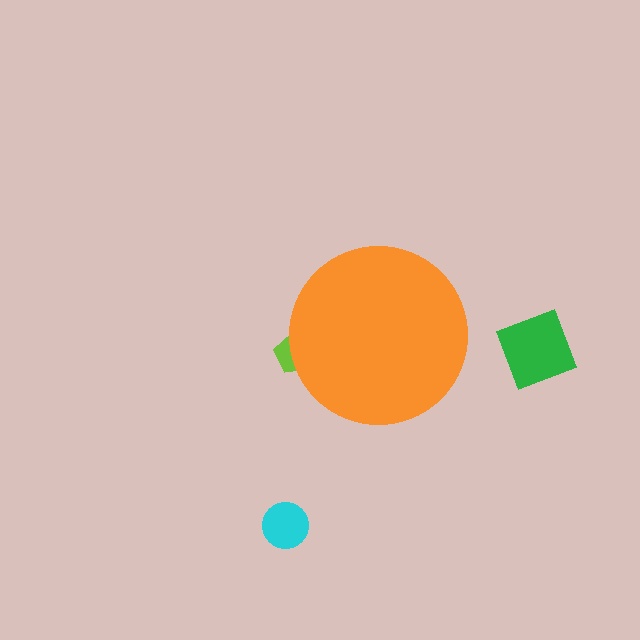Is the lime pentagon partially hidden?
Yes, the lime pentagon is partially hidden behind the orange circle.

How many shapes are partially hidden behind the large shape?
1 shape is partially hidden.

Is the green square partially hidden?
No, the green square is fully visible.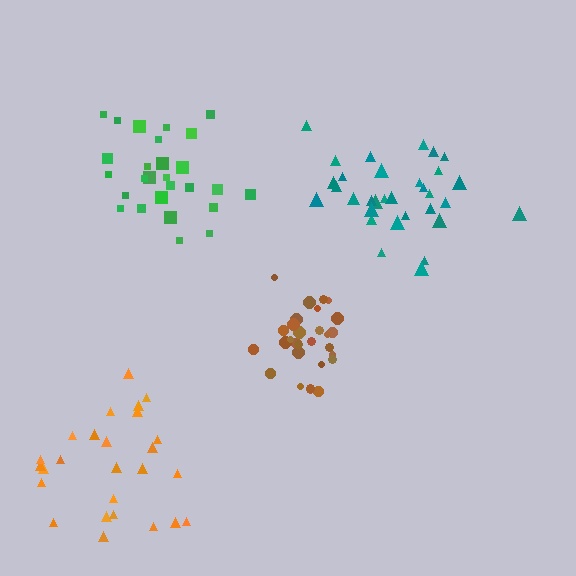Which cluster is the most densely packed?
Brown.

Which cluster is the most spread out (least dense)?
Orange.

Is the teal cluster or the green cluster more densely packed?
Teal.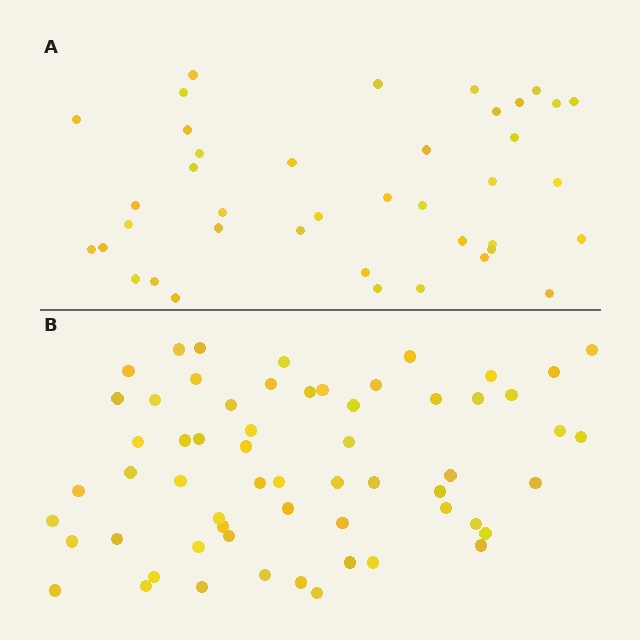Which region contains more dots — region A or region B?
Region B (the bottom region) has more dots.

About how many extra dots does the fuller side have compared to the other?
Region B has approximately 20 more dots than region A.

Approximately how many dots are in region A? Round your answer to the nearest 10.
About 40 dots.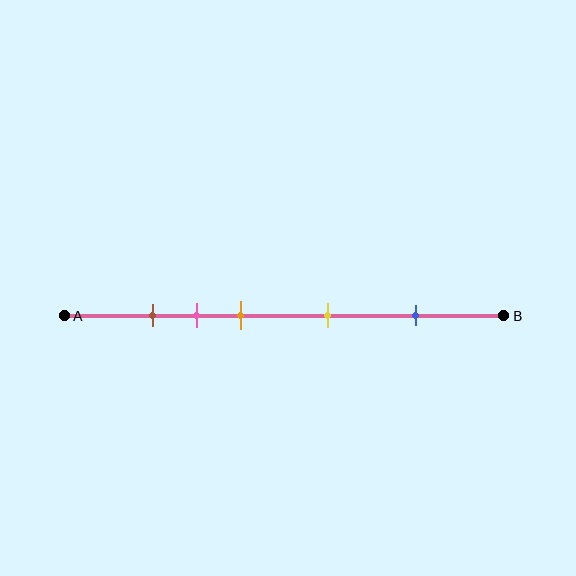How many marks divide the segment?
There are 5 marks dividing the segment.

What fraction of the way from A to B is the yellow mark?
The yellow mark is approximately 60% (0.6) of the way from A to B.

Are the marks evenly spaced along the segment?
No, the marks are not evenly spaced.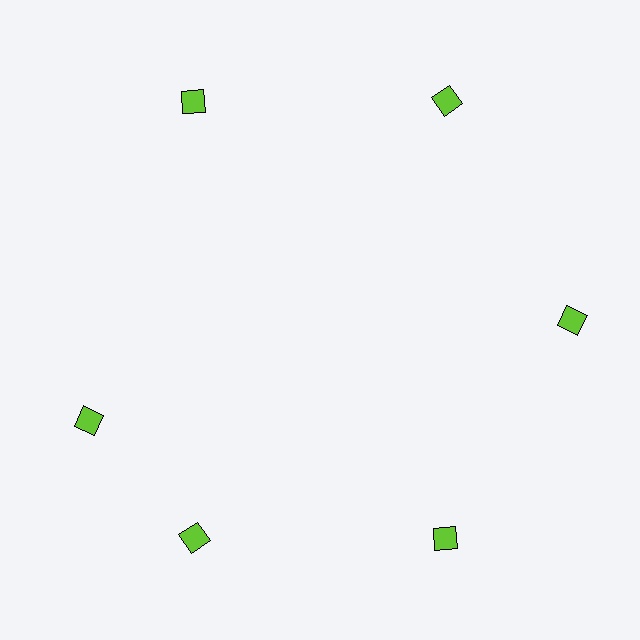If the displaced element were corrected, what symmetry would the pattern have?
It would have 6-fold rotational symmetry — the pattern would map onto itself every 60 degrees.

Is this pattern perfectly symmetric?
No. The 6 lime diamonds are arranged in a ring, but one element near the 9 o'clock position is rotated out of alignment along the ring, breaking the 6-fold rotational symmetry.